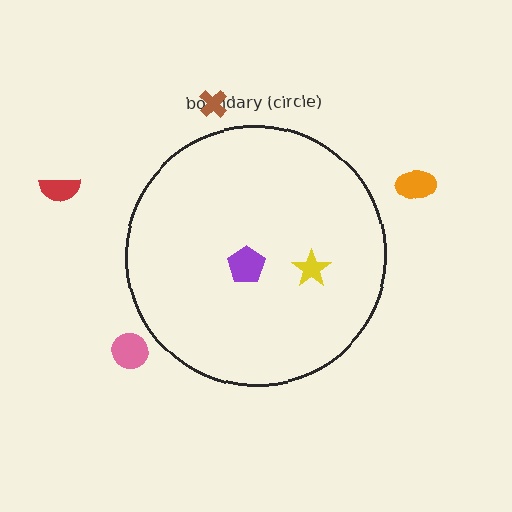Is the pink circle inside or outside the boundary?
Outside.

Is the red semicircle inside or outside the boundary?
Outside.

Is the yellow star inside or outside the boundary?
Inside.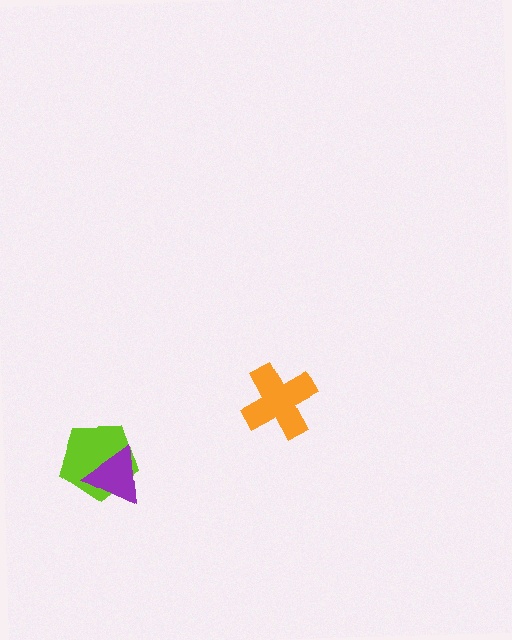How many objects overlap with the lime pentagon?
1 object overlaps with the lime pentagon.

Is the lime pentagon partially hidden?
Yes, it is partially covered by another shape.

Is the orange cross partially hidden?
No, no other shape covers it.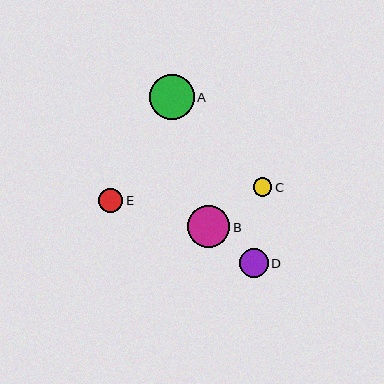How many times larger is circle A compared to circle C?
Circle A is approximately 2.5 times the size of circle C.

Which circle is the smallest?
Circle C is the smallest with a size of approximately 18 pixels.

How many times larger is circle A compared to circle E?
Circle A is approximately 1.9 times the size of circle E.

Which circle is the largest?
Circle A is the largest with a size of approximately 45 pixels.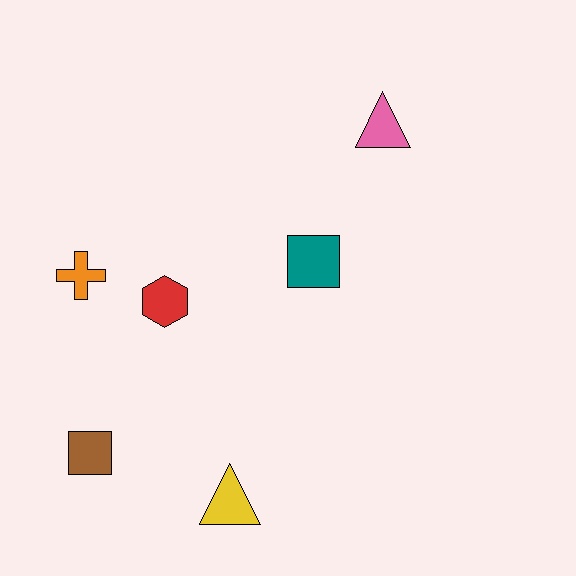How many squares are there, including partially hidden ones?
There are 2 squares.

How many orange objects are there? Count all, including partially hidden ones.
There is 1 orange object.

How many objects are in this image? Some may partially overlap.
There are 6 objects.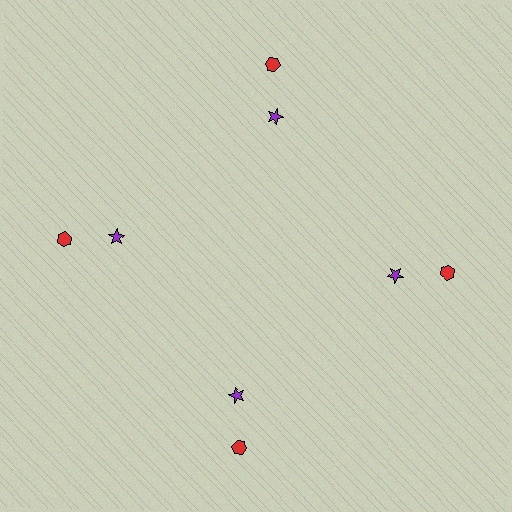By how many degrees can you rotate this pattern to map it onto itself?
The pattern maps onto itself every 90 degrees of rotation.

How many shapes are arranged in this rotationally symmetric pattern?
There are 8 shapes, arranged in 4 groups of 2.